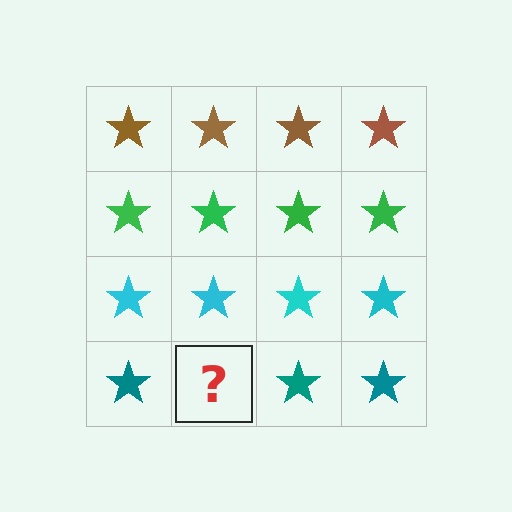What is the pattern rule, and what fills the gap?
The rule is that each row has a consistent color. The gap should be filled with a teal star.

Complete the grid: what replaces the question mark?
The question mark should be replaced with a teal star.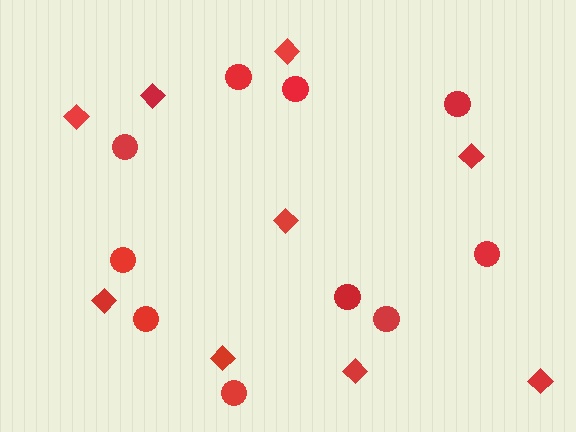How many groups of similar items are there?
There are 2 groups: one group of circles (10) and one group of diamonds (9).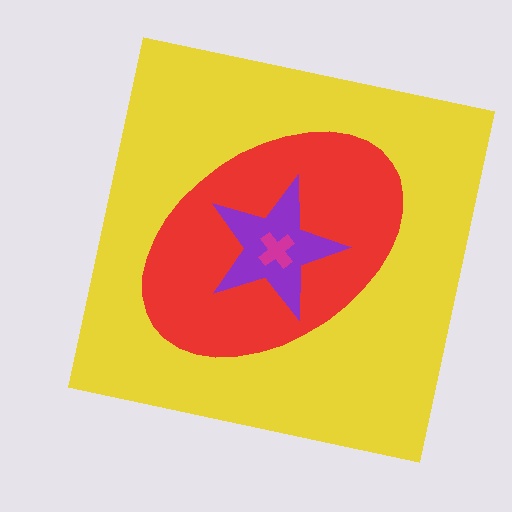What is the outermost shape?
The yellow square.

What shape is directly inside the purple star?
The magenta cross.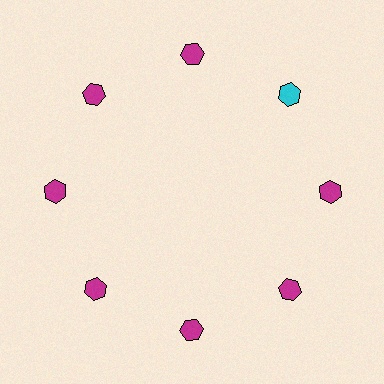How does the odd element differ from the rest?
It has a different color: cyan instead of magenta.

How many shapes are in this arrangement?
There are 8 shapes arranged in a ring pattern.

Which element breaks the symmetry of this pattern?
The cyan hexagon at roughly the 2 o'clock position breaks the symmetry. All other shapes are magenta hexagons.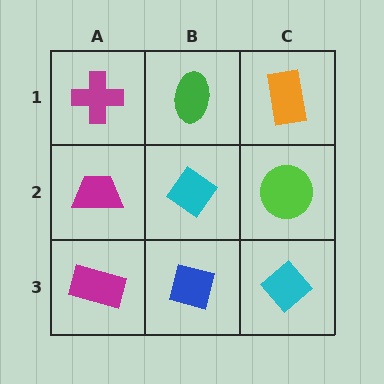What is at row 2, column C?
A lime circle.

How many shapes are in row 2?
3 shapes.